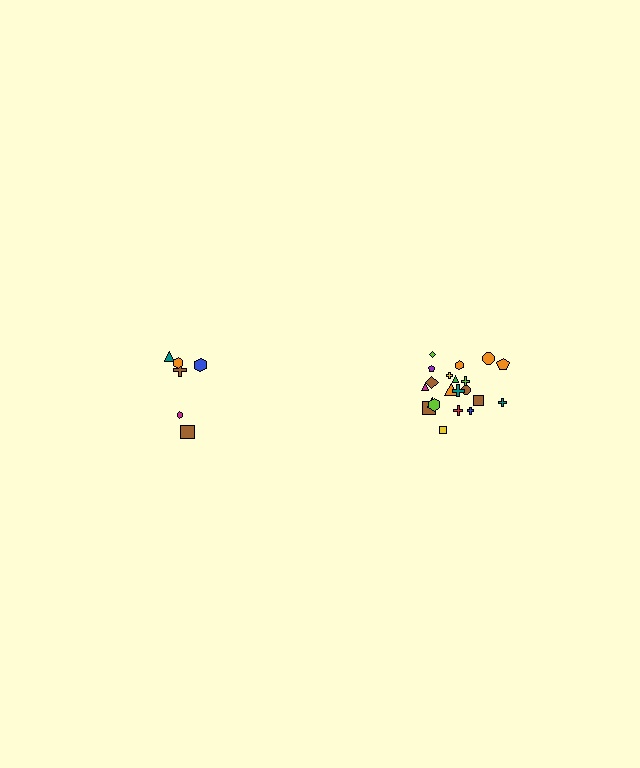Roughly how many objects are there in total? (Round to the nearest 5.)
Roughly 30 objects in total.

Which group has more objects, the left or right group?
The right group.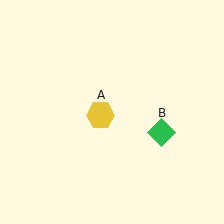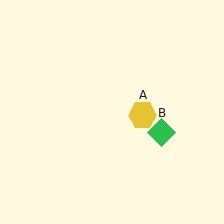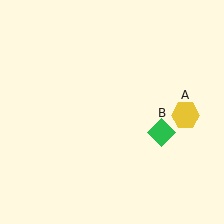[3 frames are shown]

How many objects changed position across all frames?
1 object changed position: yellow hexagon (object A).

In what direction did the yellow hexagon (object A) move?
The yellow hexagon (object A) moved right.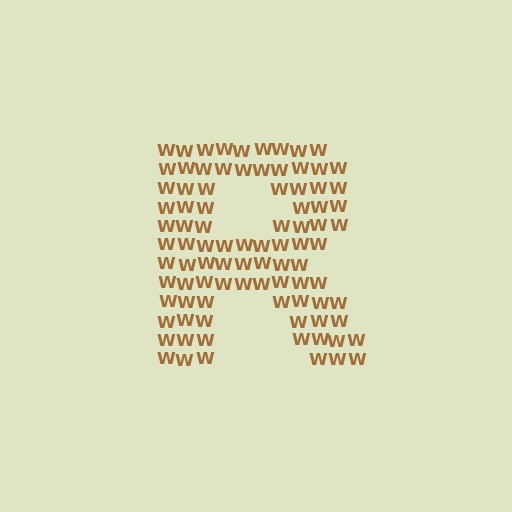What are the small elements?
The small elements are letter W's.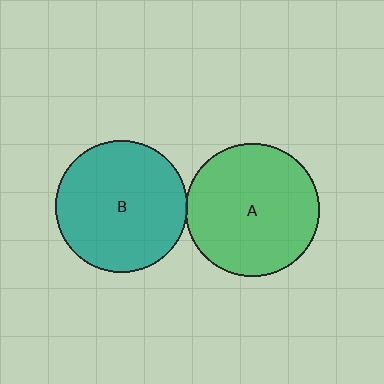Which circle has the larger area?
Circle A (green).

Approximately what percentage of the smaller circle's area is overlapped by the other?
Approximately 5%.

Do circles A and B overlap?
Yes.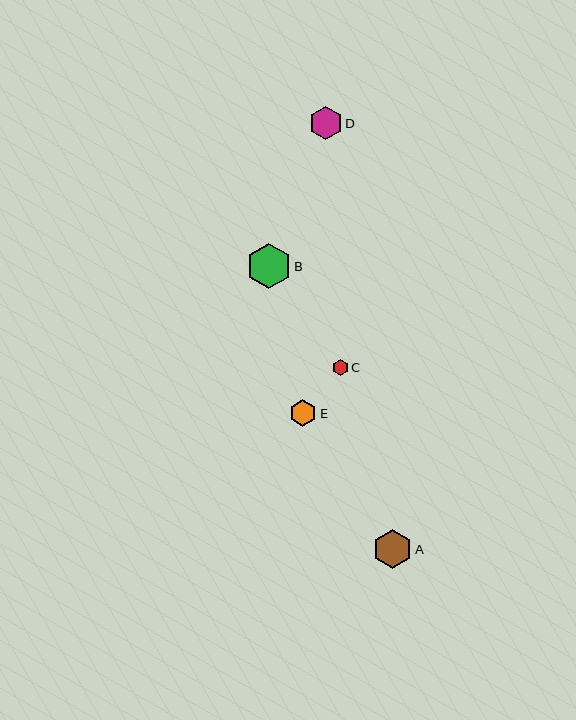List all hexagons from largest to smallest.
From largest to smallest: B, A, D, E, C.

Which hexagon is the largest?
Hexagon B is the largest with a size of approximately 45 pixels.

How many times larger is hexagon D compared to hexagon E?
Hexagon D is approximately 1.2 times the size of hexagon E.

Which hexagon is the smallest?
Hexagon C is the smallest with a size of approximately 16 pixels.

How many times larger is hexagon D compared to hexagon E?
Hexagon D is approximately 1.2 times the size of hexagon E.